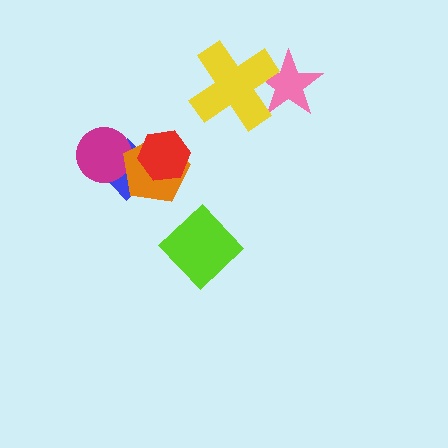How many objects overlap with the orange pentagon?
3 objects overlap with the orange pentagon.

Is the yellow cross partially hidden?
No, no other shape covers it.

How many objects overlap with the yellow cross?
1 object overlaps with the yellow cross.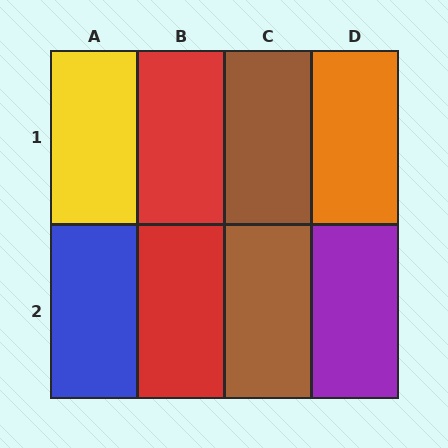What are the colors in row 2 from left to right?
Blue, red, brown, purple.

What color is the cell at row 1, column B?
Red.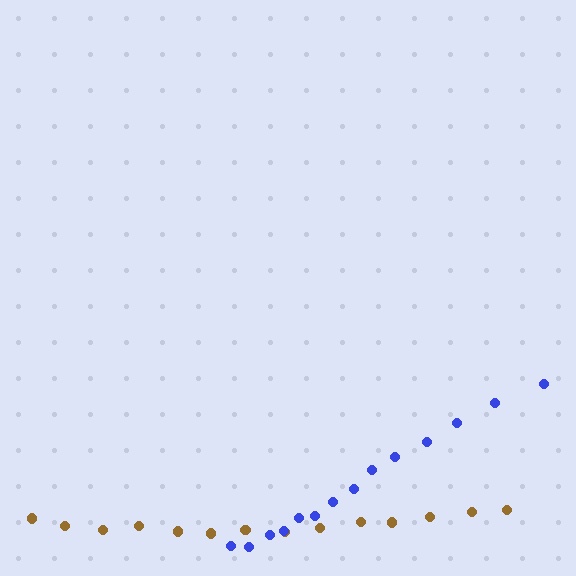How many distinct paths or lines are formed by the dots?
There are 2 distinct paths.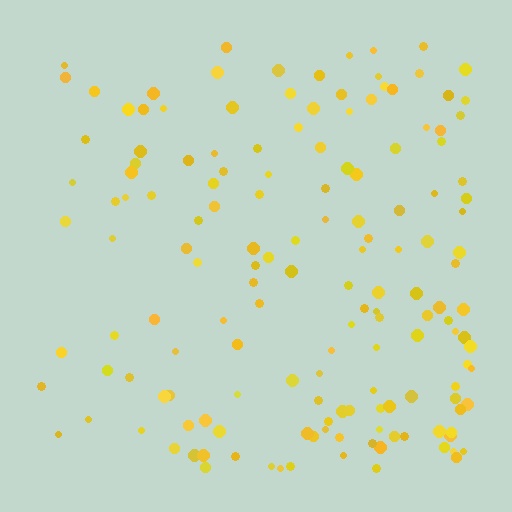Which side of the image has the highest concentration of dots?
The right.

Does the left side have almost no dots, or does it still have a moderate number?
Still a moderate number, just noticeably fewer than the right.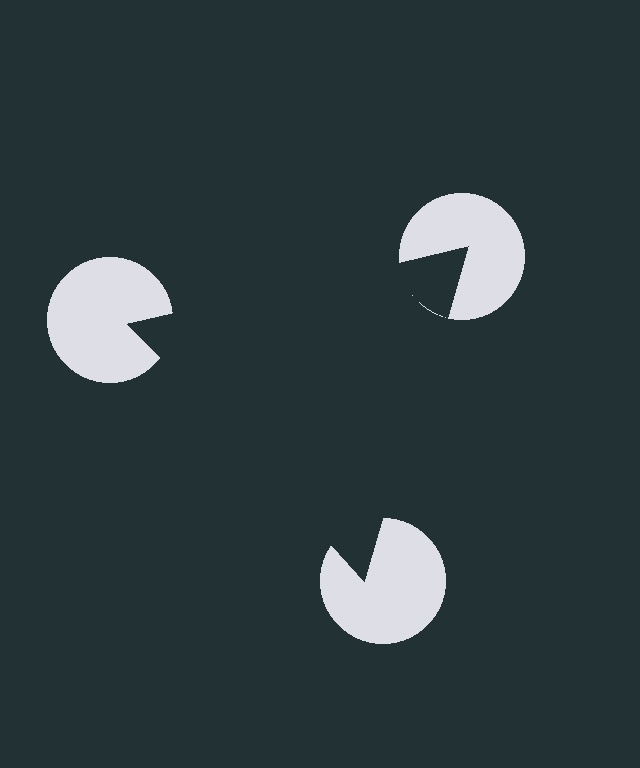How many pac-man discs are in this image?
There are 3 — one at each vertex of the illusory triangle.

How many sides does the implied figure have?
3 sides.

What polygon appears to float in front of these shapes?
An illusory triangle — its edges are inferred from the aligned wedge cuts in the pac-man discs, not physically drawn.